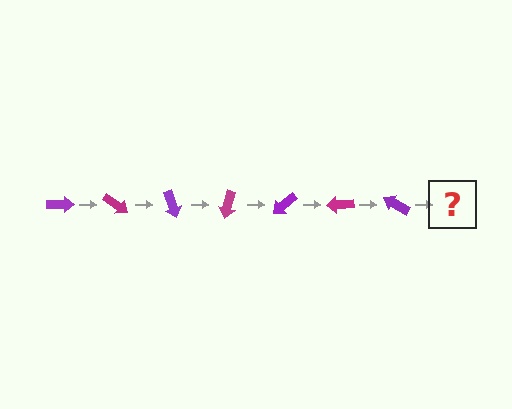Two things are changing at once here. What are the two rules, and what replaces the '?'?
The two rules are that it rotates 35 degrees each step and the color cycles through purple and magenta. The '?' should be a magenta arrow, rotated 245 degrees from the start.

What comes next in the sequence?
The next element should be a magenta arrow, rotated 245 degrees from the start.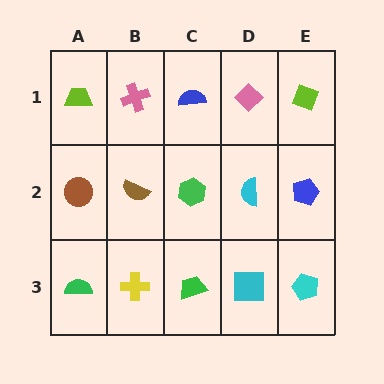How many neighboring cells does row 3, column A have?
2.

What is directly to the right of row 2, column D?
A blue pentagon.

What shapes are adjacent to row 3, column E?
A blue pentagon (row 2, column E), a cyan square (row 3, column D).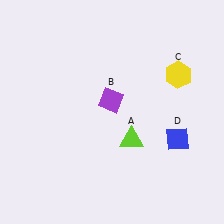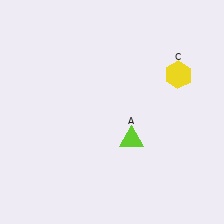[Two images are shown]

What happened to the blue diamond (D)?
The blue diamond (D) was removed in Image 2. It was in the bottom-right area of Image 1.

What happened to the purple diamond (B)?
The purple diamond (B) was removed in Image 2. It was in the top-left area of Image 1.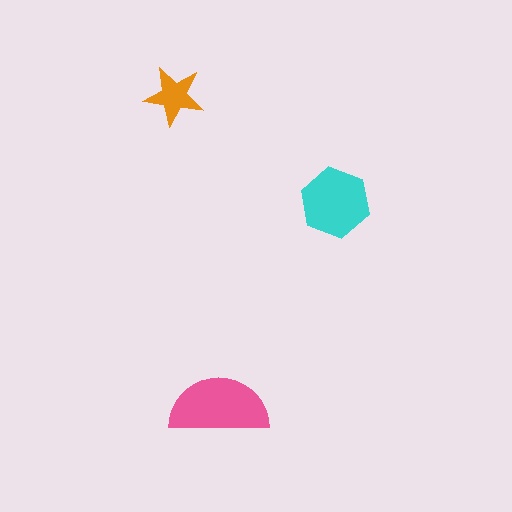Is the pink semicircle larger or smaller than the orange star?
Larger.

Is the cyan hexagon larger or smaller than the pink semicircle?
Smaller.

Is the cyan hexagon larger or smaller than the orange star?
Larger.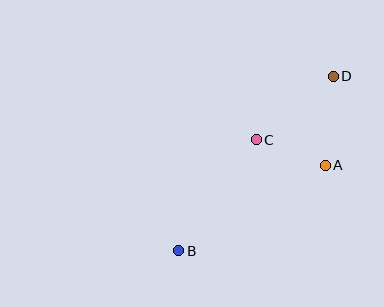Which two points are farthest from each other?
Points B and D are farthest from each other.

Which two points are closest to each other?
Points A and C are closest to each other.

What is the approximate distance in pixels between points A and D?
The distance between A and D is approximately 89 pixels.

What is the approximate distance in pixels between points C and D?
The distance between C and D is approximately 100 pixels.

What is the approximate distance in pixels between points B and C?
The distance between B and C is approximately 135 pixels.